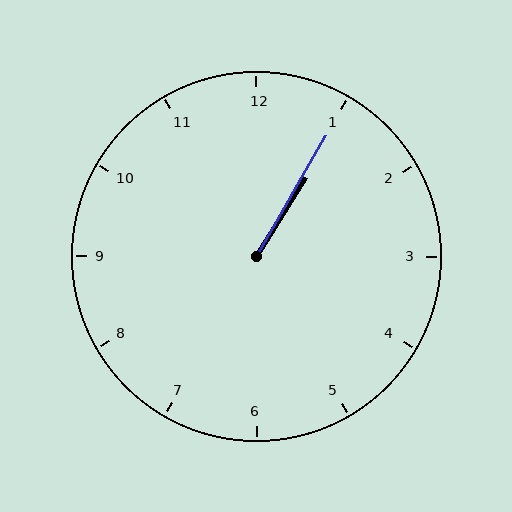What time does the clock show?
1:05.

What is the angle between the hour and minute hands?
Approximately 2 degrees.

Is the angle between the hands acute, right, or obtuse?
It is acute.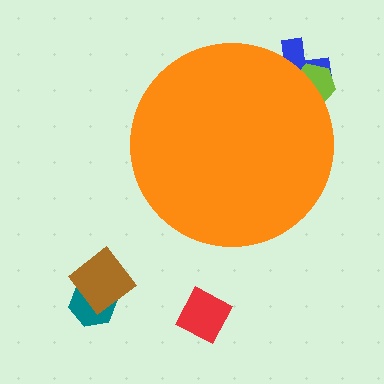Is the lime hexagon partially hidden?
Yes, the lime hexagon is partially hidden behind the orange circle.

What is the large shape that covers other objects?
An orange circle.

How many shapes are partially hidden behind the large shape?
2 shapes are partially hidden.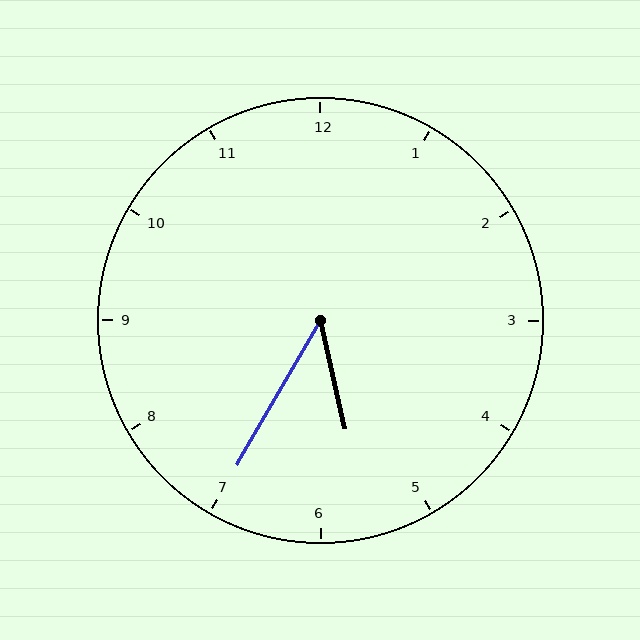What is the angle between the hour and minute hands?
Approximately 42 degrees.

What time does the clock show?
5:35.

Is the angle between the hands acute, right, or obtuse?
It is acute.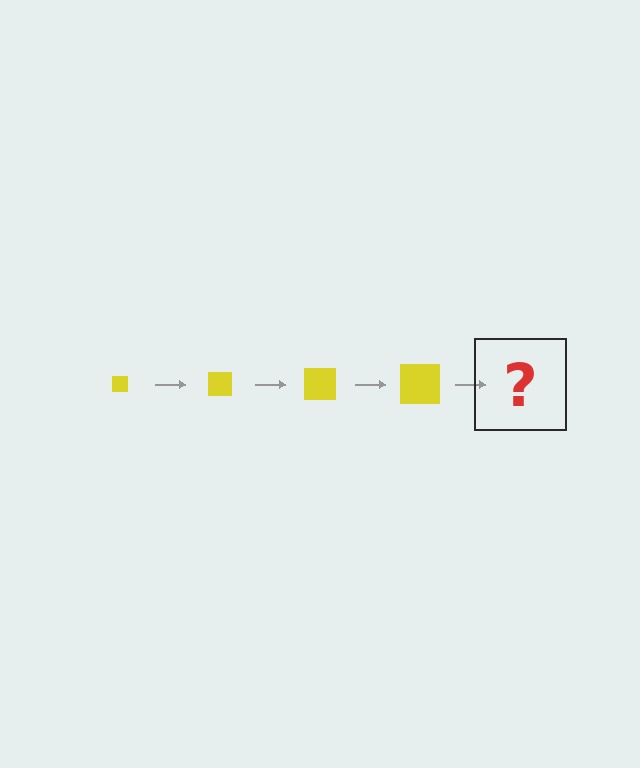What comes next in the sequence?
The next element should be a yellow square, larger than the previous one.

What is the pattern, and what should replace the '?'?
The pattern is that the square gets progressively larger each step. The '?' should be a yellow square, larger than the previous one.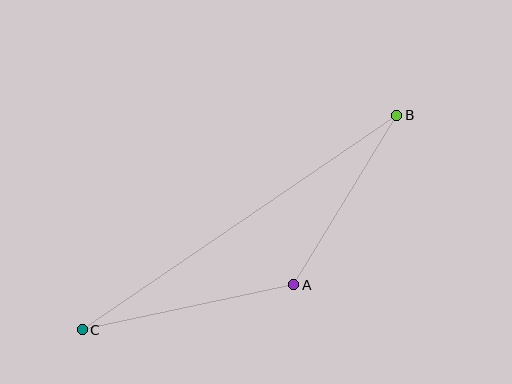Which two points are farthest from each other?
Points B and C are farthest from each other.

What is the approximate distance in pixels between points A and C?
The distance between A and C is approximately 216 pixels.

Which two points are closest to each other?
Points A and B are closest to each other.